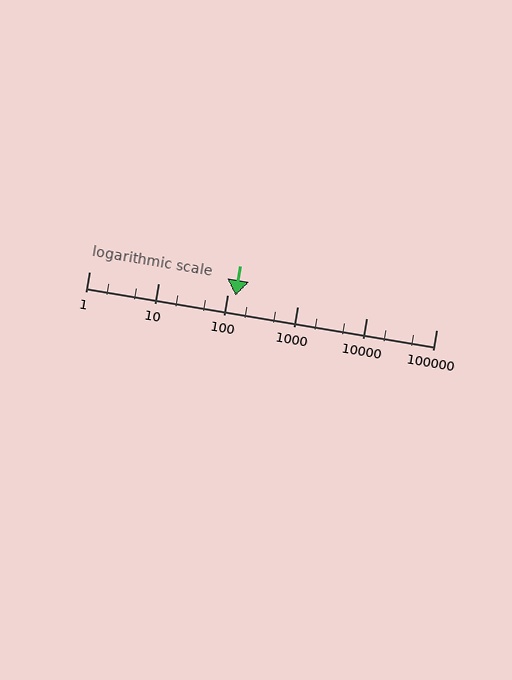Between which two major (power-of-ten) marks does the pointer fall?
The pointer is between 100 and 1000.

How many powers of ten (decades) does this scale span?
The scale spans 5 decades, from 1 to 100000.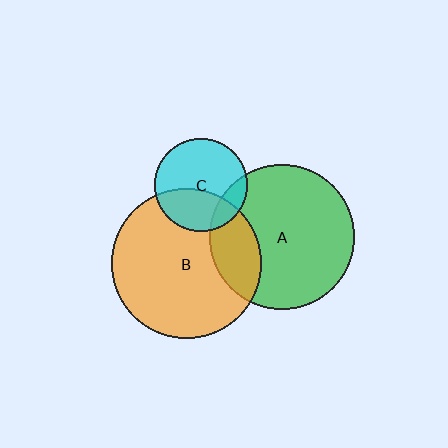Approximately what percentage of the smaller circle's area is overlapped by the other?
Approximately 15%.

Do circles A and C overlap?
Yes.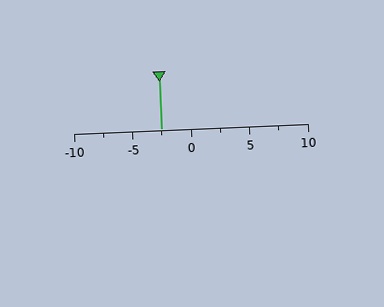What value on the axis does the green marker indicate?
The marker indicates approximately -2.5.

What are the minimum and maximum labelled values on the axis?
The axis runs from -10 to 10.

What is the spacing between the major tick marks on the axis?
The major ticks are spaced 5 apart.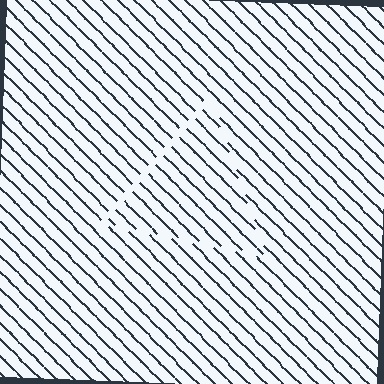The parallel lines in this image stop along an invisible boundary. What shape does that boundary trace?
An illusory triangle. The interior of the shape contains the same grating, shifted by half a period — the contour is defined by the phase discontinuity where line-ends from the inner and outer gratings abut.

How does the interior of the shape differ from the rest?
The interior of the shape contains the same grating, shifted by half a period — the contour is defined by the phase discontinuity where line-ends from the inner and outer gratings abut.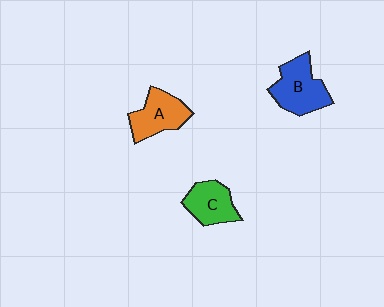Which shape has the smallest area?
Shape C (green).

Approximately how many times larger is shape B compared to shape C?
Approximately 1.3 times.